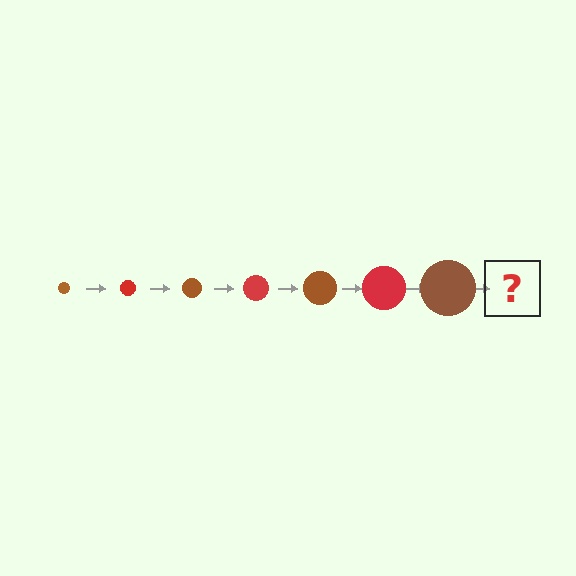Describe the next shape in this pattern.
It should be a red circle, larger than the previous one.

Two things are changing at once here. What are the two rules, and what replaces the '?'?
The two rules are that the circle grows larger each step and the color cycles through brown and red. The '?' should be a red circle, larger than the previous one.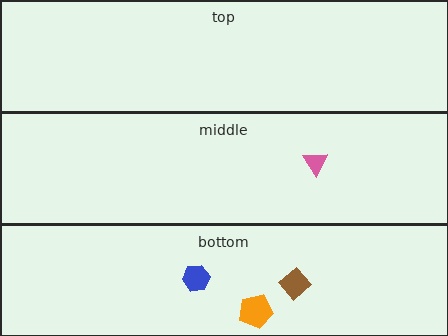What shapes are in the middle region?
The pink triangle.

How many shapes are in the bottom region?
3.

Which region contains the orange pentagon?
The bottom region.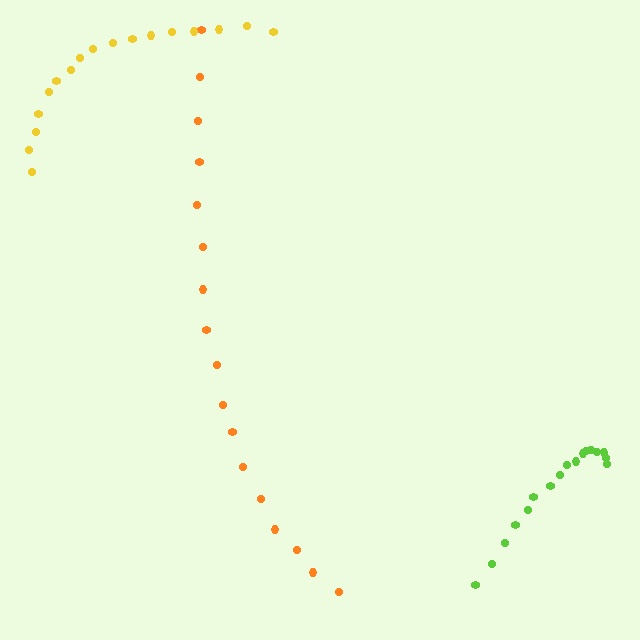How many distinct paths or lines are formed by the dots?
There are 3 distinct paths.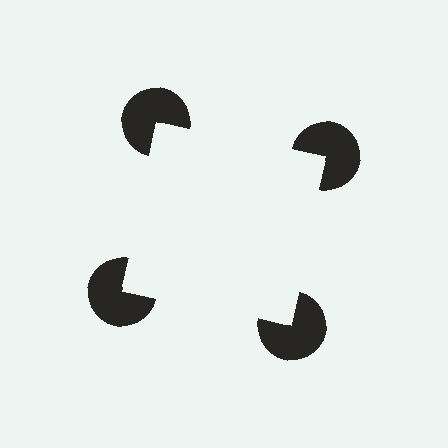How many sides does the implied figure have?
4 sides.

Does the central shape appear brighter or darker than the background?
It typically appears slightly brighter than the background, even though no actual brightness change is drawn.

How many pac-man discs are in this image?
There are 4 — one at each vertex of the illusory square.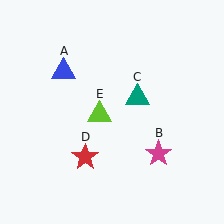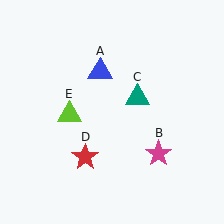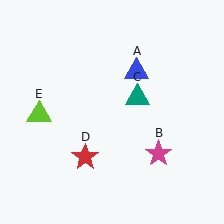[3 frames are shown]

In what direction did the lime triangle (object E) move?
The lime triangle (object E) moved left.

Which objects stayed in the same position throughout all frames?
Magenta star (object B) and teal triangle (object C) and red star (object D) remained stationary.